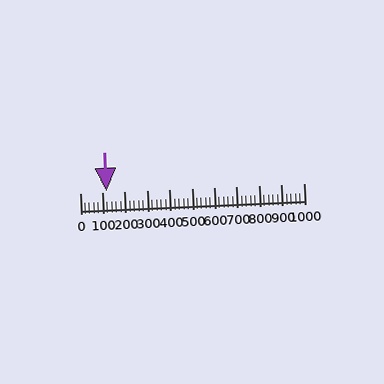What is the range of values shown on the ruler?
The ruler shows values from 0 to 1000.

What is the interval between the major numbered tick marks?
The major tick marks are spaced 100 units apart.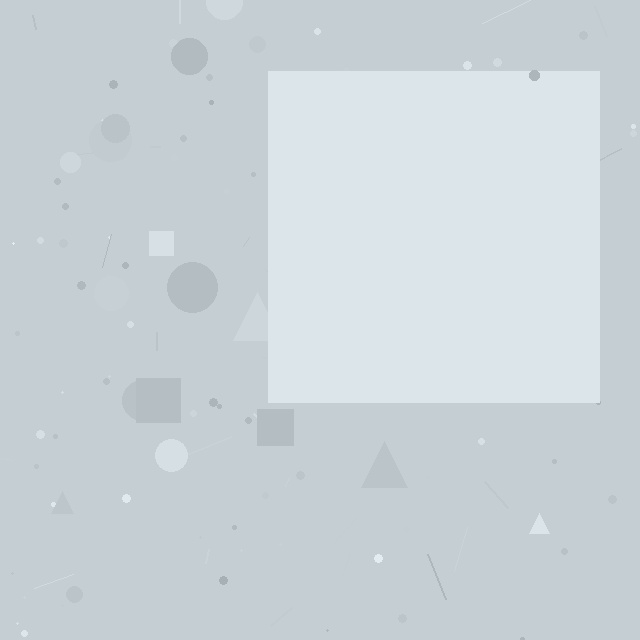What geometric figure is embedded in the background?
A square is embedded in the background.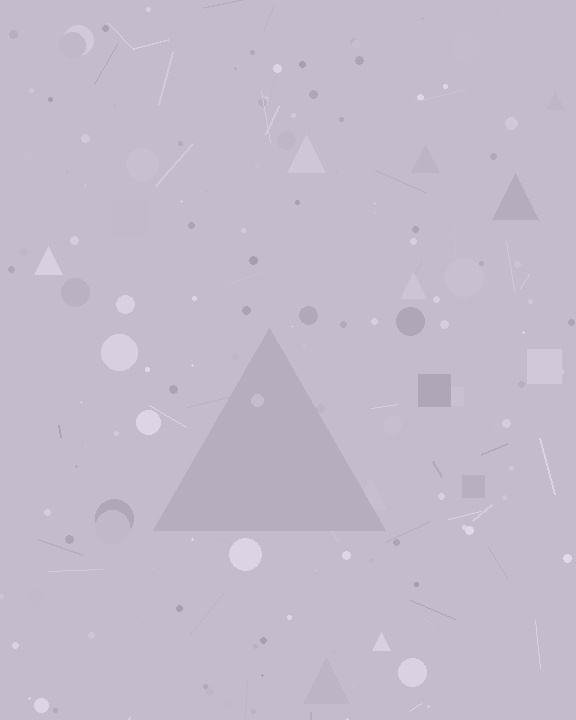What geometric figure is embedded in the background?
A triangle is embedded in the background.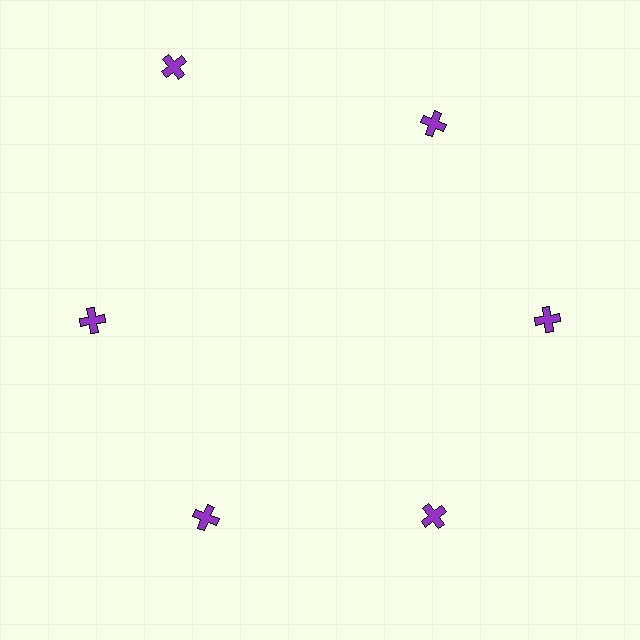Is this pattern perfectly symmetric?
No. The 6 purple crosses are arranged in a ring, but one element near the 11 o'clock position is pushed outward from the center, breaking the 6-fold rotational symmetry.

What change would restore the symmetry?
The symmetry would be restored by moving it inward, back onto the ring so that all 6 crosses sit at equal angles and equal distance from the center.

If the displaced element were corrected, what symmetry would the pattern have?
It would have 6-fold rotational symmetry — the pattern would map onto itself every 60 degrees.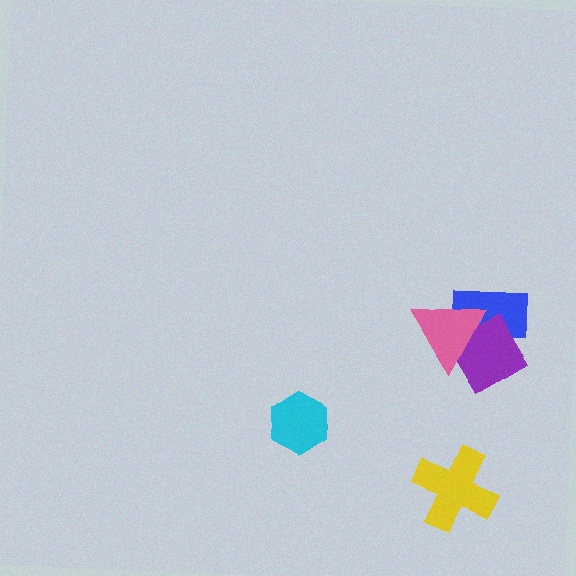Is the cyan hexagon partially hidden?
No, no other shape covers it.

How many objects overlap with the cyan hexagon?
0 objects overlap with the cyan hexagon.